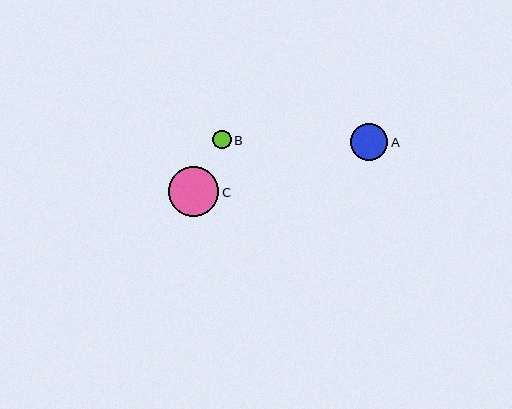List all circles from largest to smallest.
From largest to smallest: C, A, B.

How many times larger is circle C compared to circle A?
Circle C is approximately 1.3 times the size of circle A.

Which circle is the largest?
Circle C is the largest with a size of approximately 50 pixels.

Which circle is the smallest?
Circle B is the smallest with a size of approximately 19 pixels.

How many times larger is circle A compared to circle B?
Circle A is approximately 2.0 times the size of circle B.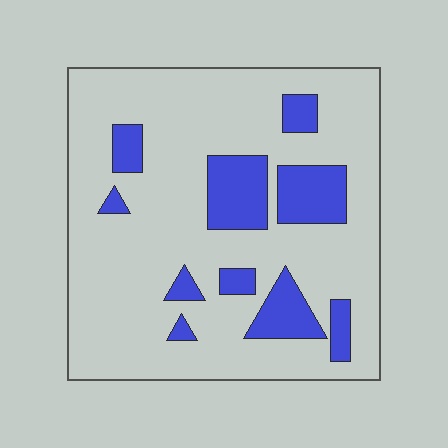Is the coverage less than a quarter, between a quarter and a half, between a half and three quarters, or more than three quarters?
Less than a quarter.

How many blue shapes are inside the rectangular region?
10.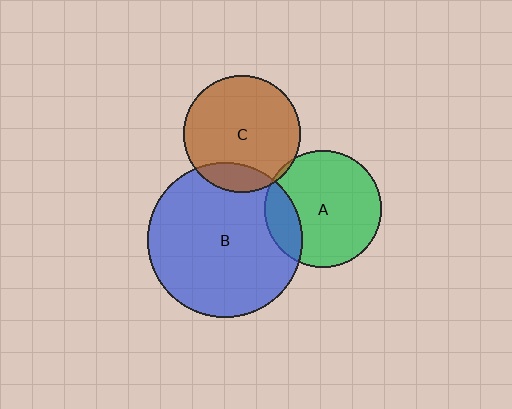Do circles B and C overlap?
Yes.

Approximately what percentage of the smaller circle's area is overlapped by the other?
Approximately 15%.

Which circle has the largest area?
Circle B (blue).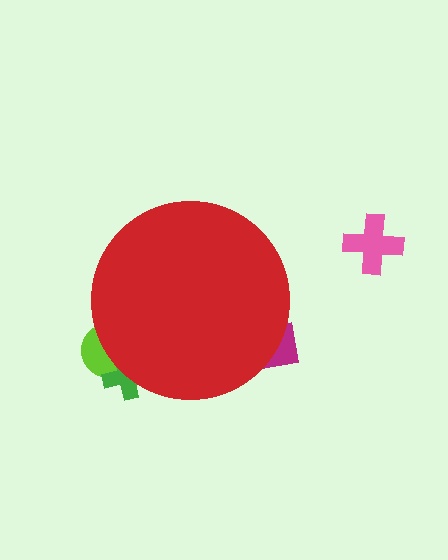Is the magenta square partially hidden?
Yes, the magenta square is partially hidden behind the red circle.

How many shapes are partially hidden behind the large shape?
3 shapes are partially hidden.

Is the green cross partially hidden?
Yes, the green cross is partially hidden behind the red circle.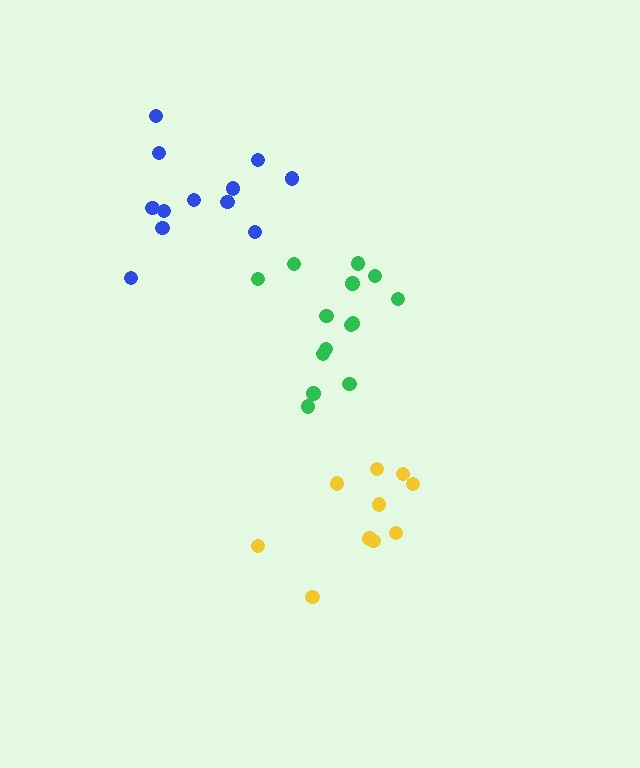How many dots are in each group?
Group 1: 14 dots, Group 2: 12 dots, Group 3: 10 dots (36 total).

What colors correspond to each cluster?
The clusters are colored: green, blue, yellow.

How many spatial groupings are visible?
There are 3 spatial groupings.